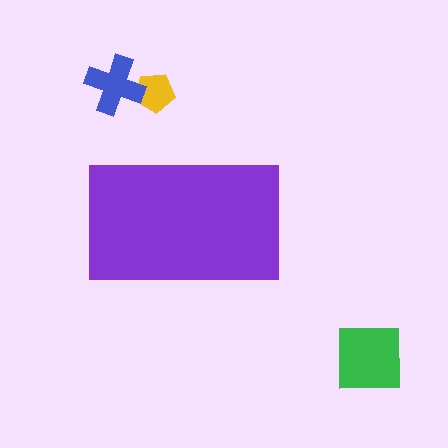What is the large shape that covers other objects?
A purple rectangle.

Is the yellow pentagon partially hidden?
No, the yellow pentagon is fully visible.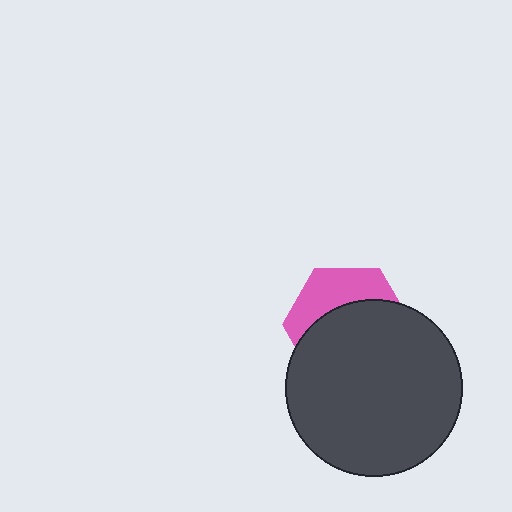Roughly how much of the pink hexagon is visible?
A small part of it is visible (roughly 36%).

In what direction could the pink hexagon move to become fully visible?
The pink hexagon could move up. That would shift it out from behind the dark gray circle entirely.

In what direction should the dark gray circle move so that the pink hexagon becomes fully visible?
The dark gray circle should move down. That is the shortest direction to clear the overlap and leave the pink hexagon fully visible.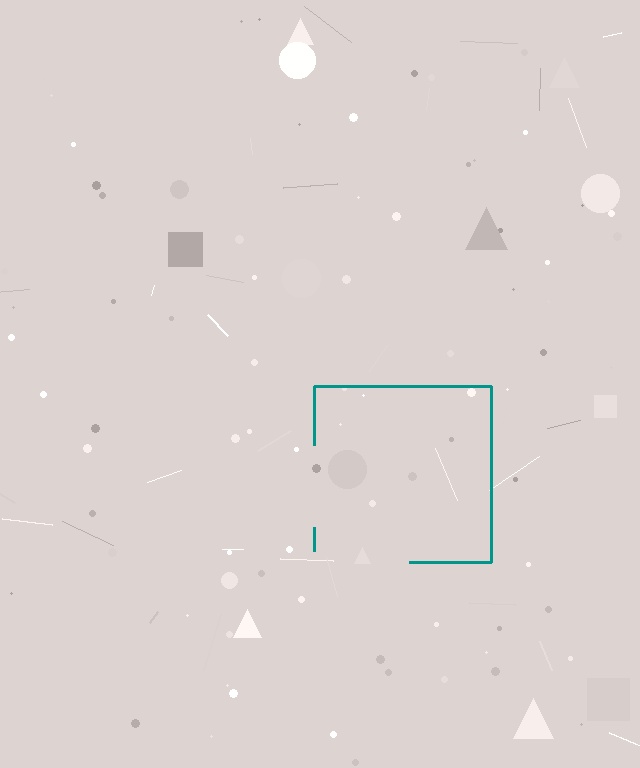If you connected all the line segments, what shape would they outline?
They would outline a square.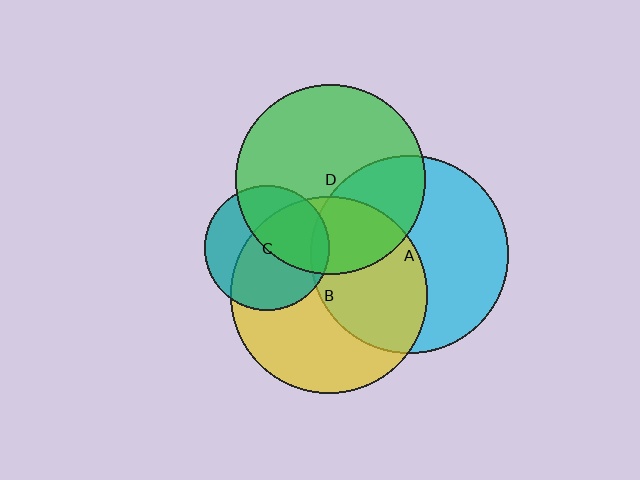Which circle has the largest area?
Circle A (cyan).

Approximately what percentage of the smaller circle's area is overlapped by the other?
Approximately 35%.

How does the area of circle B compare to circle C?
Approximately 2.5 times.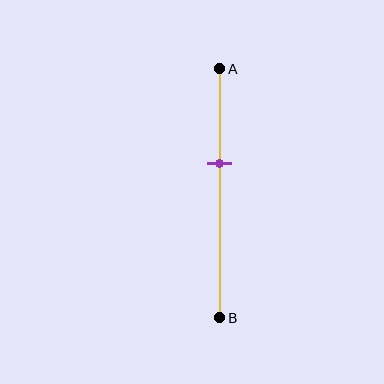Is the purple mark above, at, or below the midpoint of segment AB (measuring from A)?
The purple mark is above the midpoint of segment AB.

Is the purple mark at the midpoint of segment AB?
No, the mark is at about 40% from A, not at the 50% midpoint.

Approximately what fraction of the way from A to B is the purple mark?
The purple mark is approximately 40% of the way from A to B.